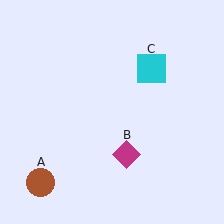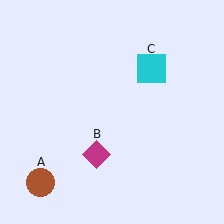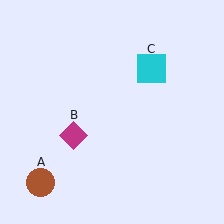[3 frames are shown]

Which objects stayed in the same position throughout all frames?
Brown circle (object A) and cyan square (object C) remained stationary.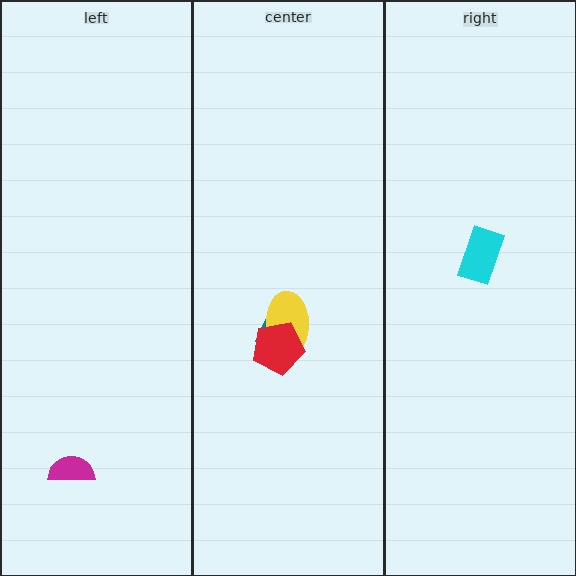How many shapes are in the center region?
3.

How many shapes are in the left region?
1.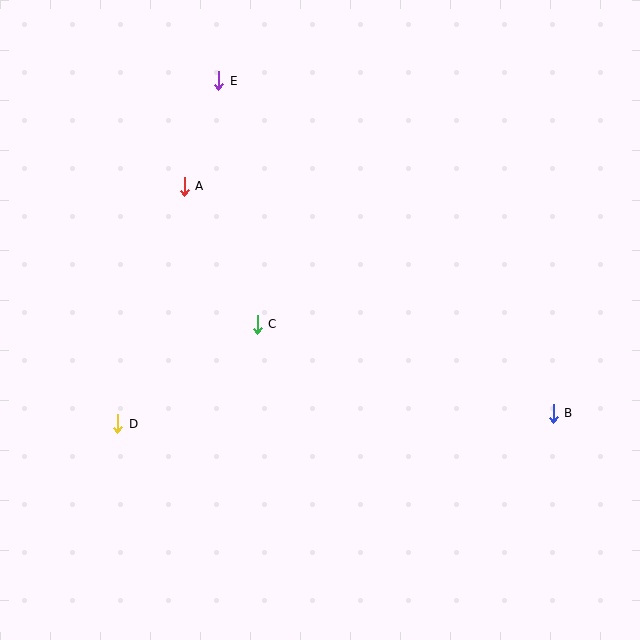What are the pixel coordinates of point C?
Point C is at (257, 324).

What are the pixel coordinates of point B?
Point B is at (553, 413).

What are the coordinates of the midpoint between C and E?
The midpoint between C and E is at (238, 203).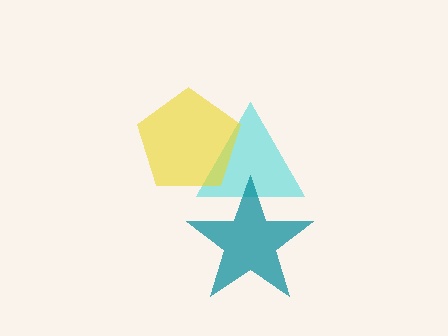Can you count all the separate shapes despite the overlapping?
Yes, there are 3 separate shapes.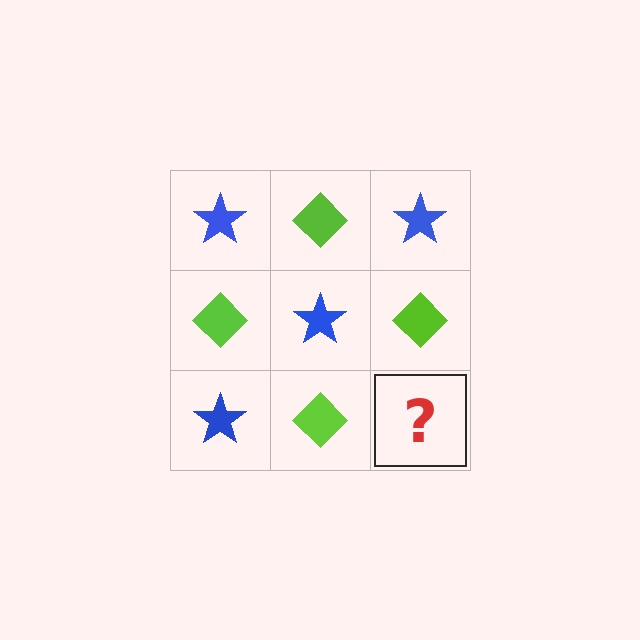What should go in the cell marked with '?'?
The missing cell should contain a blue star.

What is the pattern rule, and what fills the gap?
The rule is that it alternates blue star and lime diamond in a checkerboard pattern. The gap should be filled with a blue star.